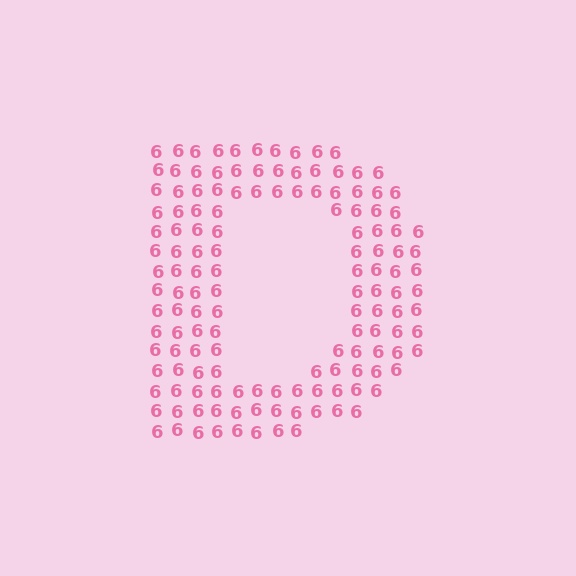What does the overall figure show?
The overall figure shows the letter D.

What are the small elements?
The small elements are digit 6's.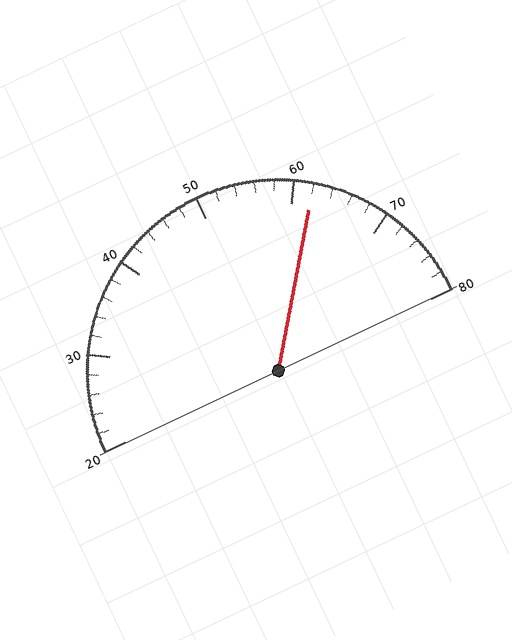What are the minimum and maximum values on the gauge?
The gauge ranges from 20 to 80.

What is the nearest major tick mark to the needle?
The nearest major tick mark is 60.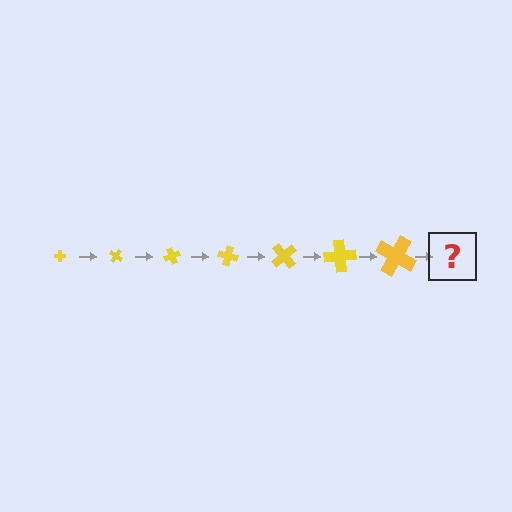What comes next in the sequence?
The next element should be a cross, larger than the previous one and rotated 245 degrees from the start.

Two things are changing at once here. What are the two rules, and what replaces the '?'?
The two rules are that the cross grows larger each step and it rotates 35 degrees each step. The '?' should be a cross, larger than the previous one and rotated 245 degrees from the start.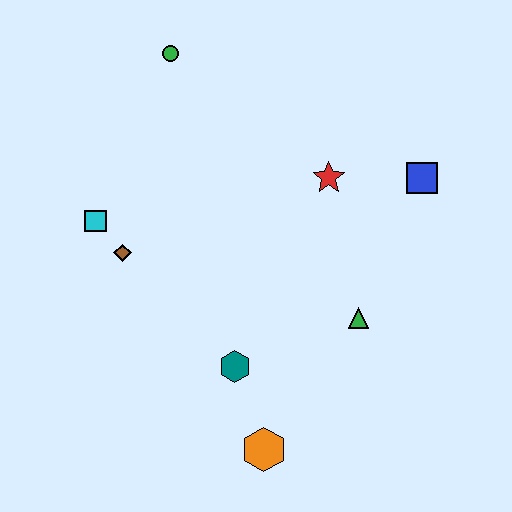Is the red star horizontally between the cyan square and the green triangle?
Yes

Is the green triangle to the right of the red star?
Yes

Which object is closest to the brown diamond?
The cyan square is closest to the brown diamond.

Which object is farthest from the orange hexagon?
The green circle is farthest from the orange hexagon.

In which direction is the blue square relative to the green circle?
The blue square is to the right of the green circle.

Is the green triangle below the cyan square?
Yes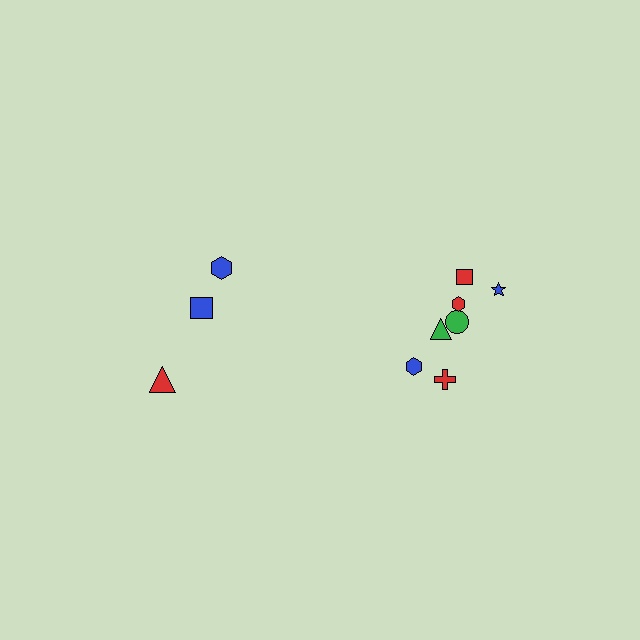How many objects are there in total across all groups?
There are 10 objects.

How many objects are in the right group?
There are 7 objects.